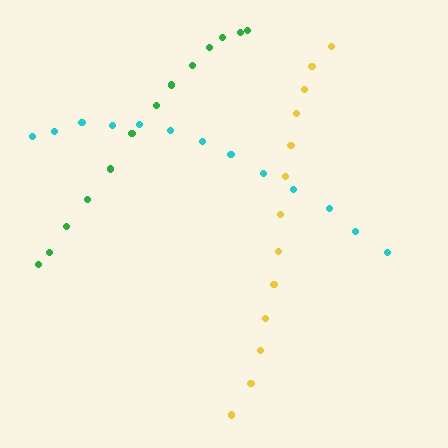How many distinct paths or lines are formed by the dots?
There are 3 distinct paths.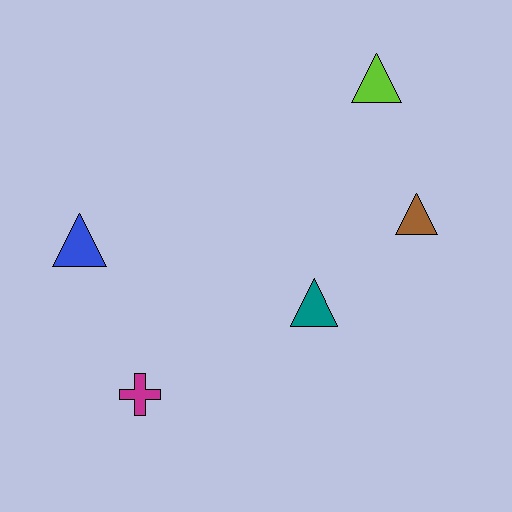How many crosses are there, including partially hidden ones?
There is 1 cross.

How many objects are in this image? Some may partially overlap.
There are 5 objects.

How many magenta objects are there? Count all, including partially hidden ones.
There is 1 magenta object.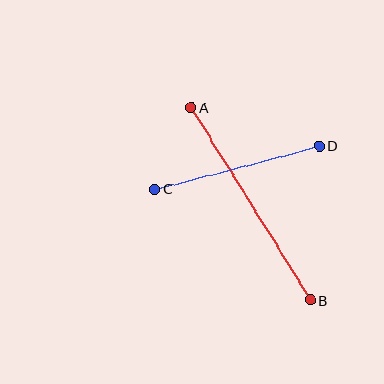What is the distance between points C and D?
The distance is approximately 170 pixels.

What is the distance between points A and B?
The distance is approximately 226 pixels.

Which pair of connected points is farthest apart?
Points A and B are farthest apart.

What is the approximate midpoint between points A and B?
The midpoint is at approximately (251, 204) pixels.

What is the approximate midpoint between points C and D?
The midpoint is at approximately (237, 167) pixels.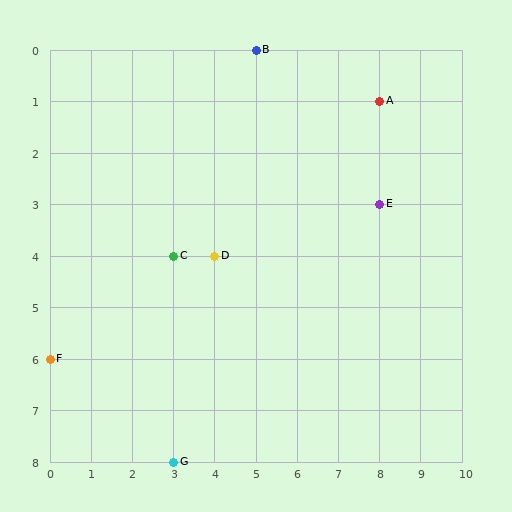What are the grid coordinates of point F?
Point F is at grid coordinates (0, 6).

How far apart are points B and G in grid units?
Points B and G are 2 columns and 8 rows apart (about 8.2 grid units diagonally).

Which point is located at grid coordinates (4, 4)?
Point D is at (4, 4).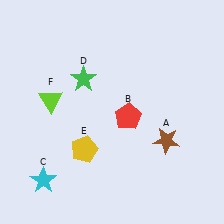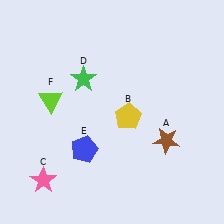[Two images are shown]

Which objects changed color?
B changed from red to yellow. C changed from cyan to pink. E changed from yellow to blue.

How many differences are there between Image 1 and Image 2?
There are 3 differences between the two images.